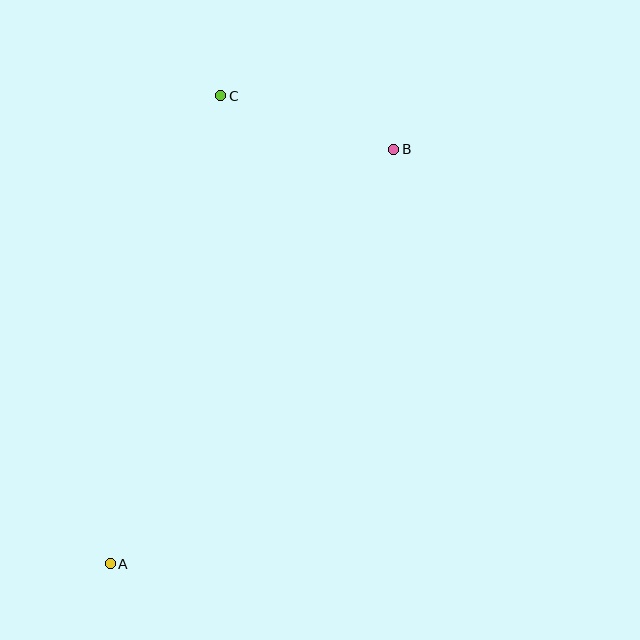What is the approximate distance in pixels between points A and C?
The distance between A and C is approximately 481 pixels.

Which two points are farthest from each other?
Points A and B are farthest from each other.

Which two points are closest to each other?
Points B and C are closest to each other.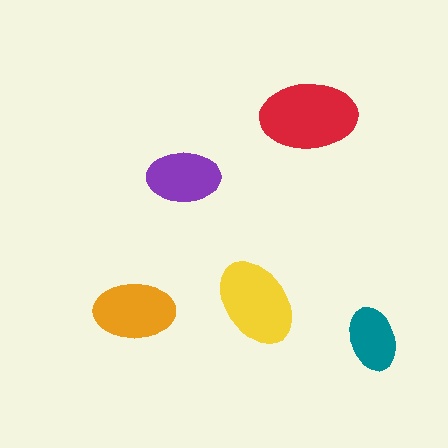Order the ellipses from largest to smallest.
the red one, the yellow one, the orange one, the purple one, the teal one.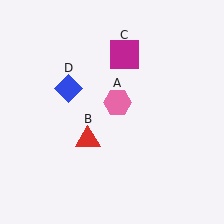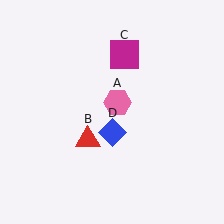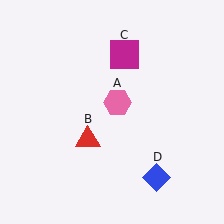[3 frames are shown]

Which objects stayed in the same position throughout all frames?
Pink hexagon (object A) and red triangle (object B) and magenta square (object C) remained stationary.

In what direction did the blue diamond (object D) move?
The blue diamond (object D) moved down and to the right.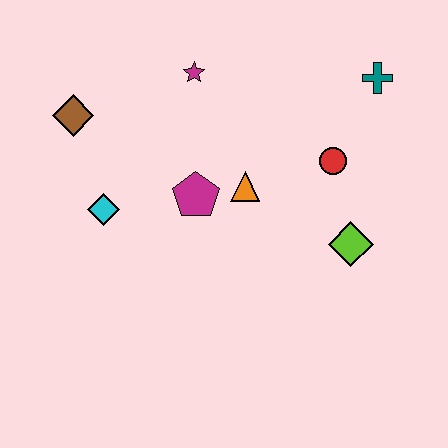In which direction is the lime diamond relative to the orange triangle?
The lime diamond is to the right of the orange triangle.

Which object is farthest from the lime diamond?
The brown diamond is farthest from the lime diamond.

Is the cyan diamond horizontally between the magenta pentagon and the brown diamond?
Yes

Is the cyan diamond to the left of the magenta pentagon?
Yes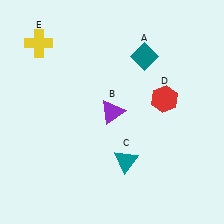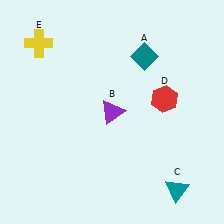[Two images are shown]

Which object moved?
The teal triangle (C) moved right.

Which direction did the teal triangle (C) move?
The teal triangle (C) moved right.